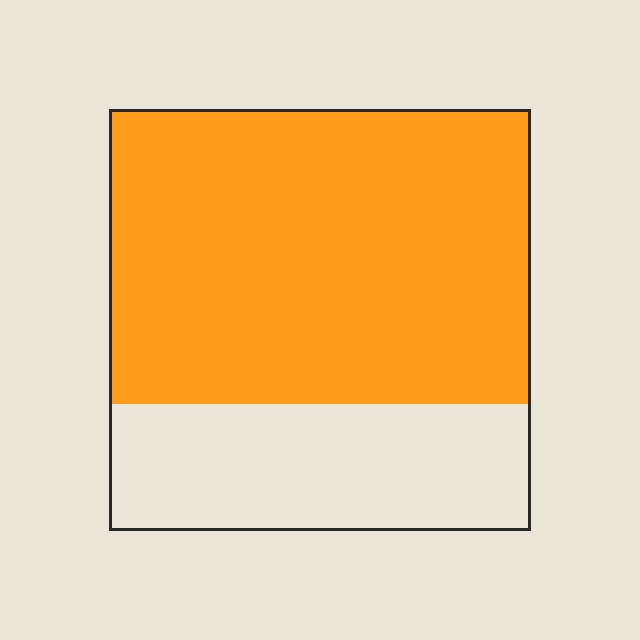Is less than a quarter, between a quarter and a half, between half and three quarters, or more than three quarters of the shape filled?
Between half and three quarters.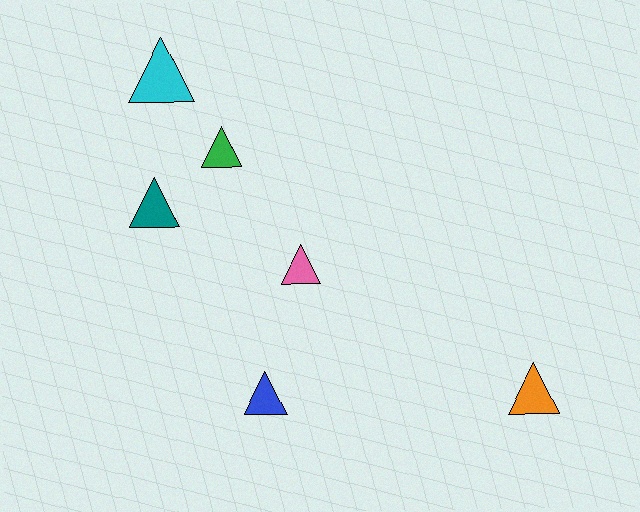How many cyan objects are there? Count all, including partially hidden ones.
There is 1 cyan object.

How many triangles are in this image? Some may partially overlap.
There are 6 triangles.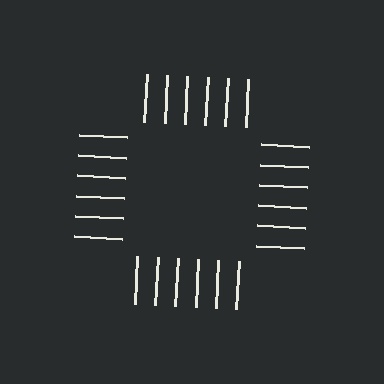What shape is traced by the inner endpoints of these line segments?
An illusory square — the line segments terminate on its edges but no continuous stroke is drawn.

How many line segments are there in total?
24 — 6 along each of the 4 edges.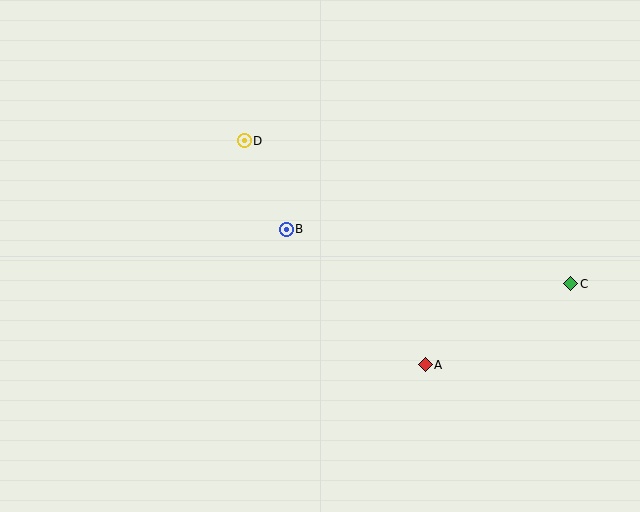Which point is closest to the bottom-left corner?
Point B is closest to the bottom-left corner.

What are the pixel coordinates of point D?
Point D is at (244, 141).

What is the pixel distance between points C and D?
The distance between C and D is 356 pixels.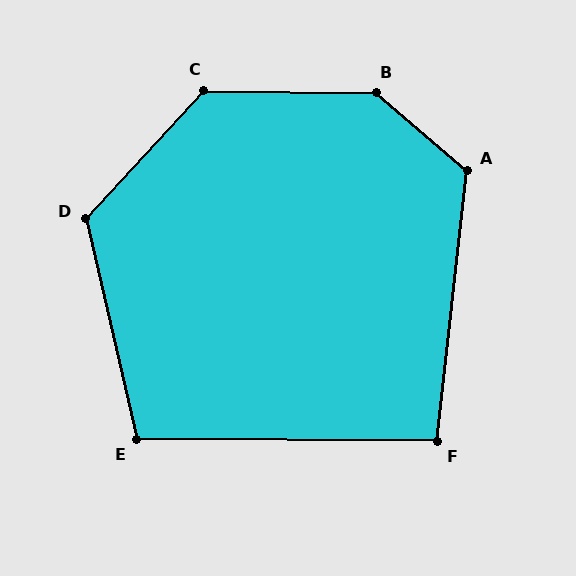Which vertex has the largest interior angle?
B, at approximately 140 degrees.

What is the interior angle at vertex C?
Approximately 132 degrees (obtuse).